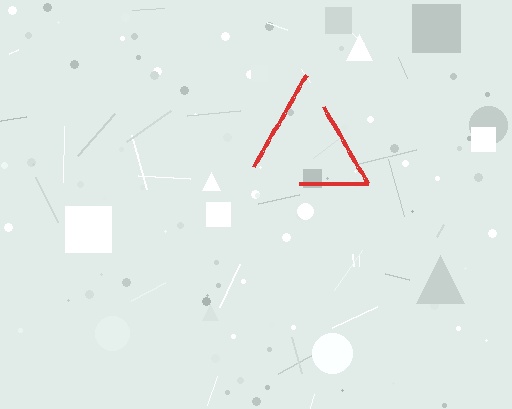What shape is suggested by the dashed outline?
The dashed outline suggests a triangle.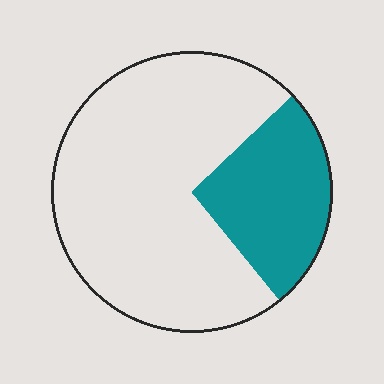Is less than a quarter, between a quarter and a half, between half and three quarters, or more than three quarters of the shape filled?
Between a quarter and a half.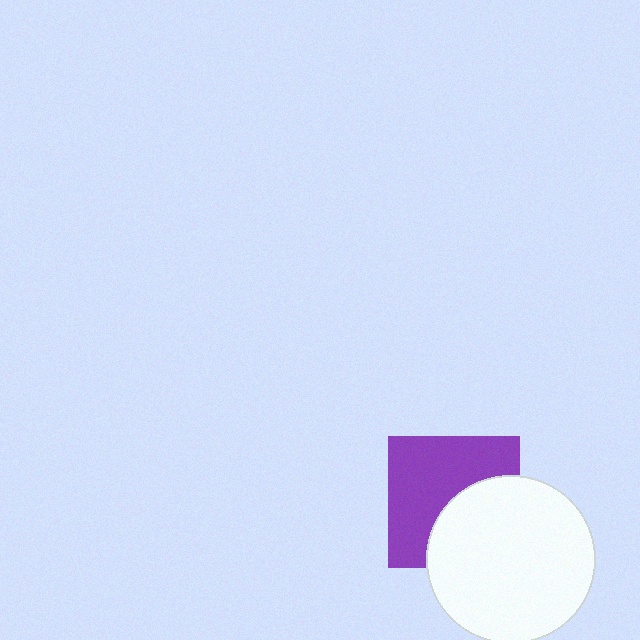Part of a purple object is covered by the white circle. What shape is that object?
It is a square.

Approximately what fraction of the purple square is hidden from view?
Roughly 41% of the purple square is hidden behind the white circle.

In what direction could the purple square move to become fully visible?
The purple square could move toward the upper-left. That would shift it out from behind the white circle entirely.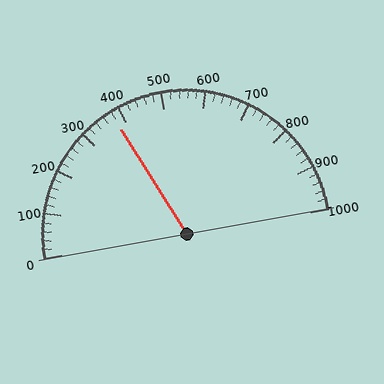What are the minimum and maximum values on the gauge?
The gauge ranges from 0 to 1000.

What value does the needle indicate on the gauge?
The needle indicates approximately 380.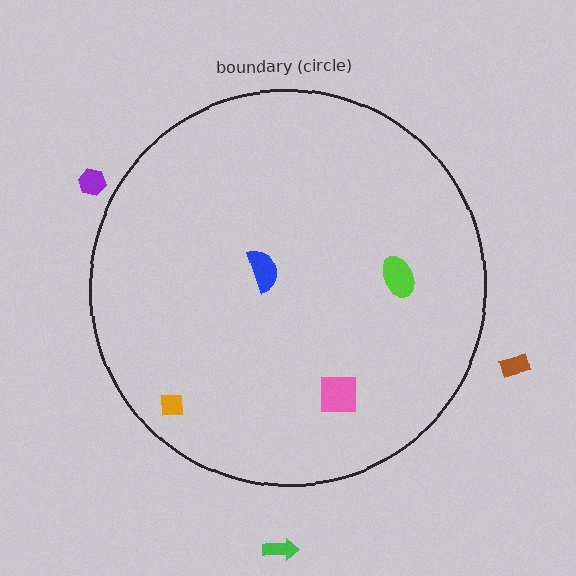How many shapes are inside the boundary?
4 inside, 3 outside.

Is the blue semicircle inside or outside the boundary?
Inside.